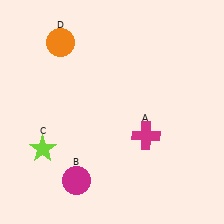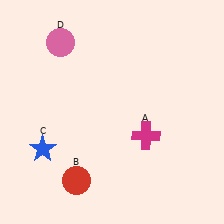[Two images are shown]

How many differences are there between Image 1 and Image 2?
There are 3 differences between the two images.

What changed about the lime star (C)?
In Image 1, C is lime. In Image 2, it changed to blue.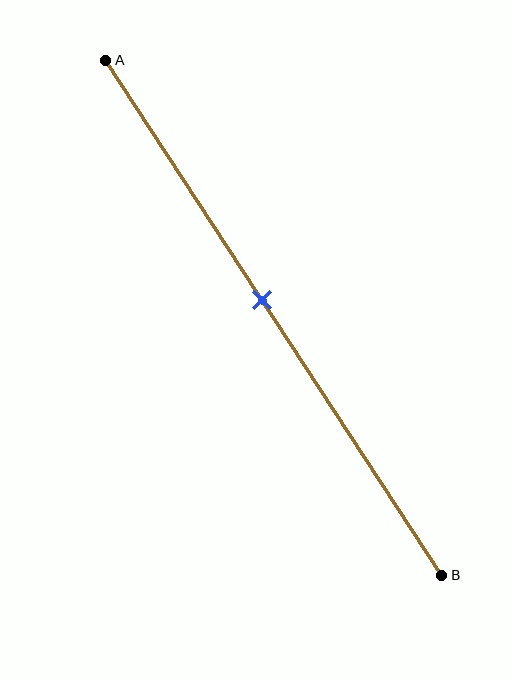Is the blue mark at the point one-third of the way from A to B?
No, the mark is at about 45% from A, not at the 33% one-third point.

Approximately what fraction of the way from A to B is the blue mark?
The blue mark is approximately 45% of the way from A to B.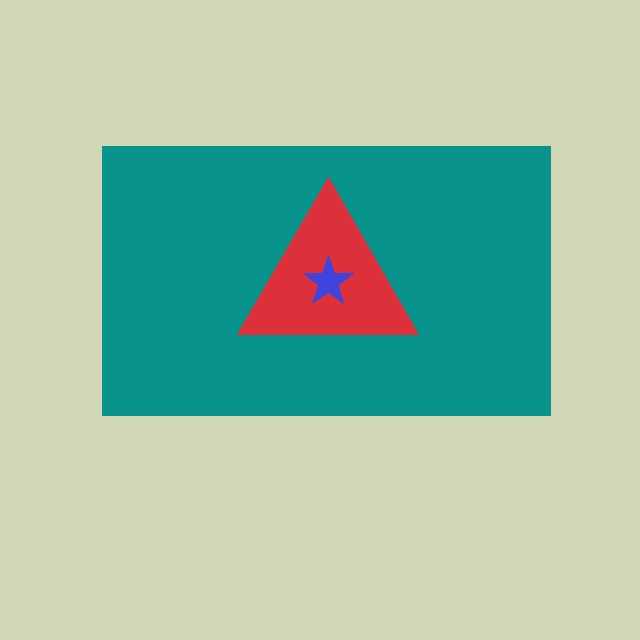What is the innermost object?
The blue star.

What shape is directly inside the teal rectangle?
The red triangle.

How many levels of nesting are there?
3.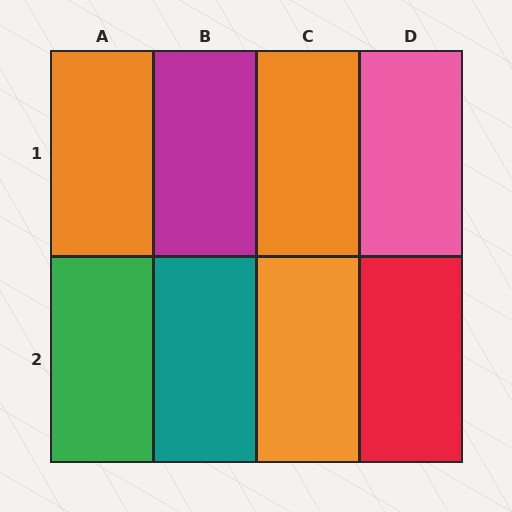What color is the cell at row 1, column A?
Orange.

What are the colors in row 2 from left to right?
Green, teal, orange, red.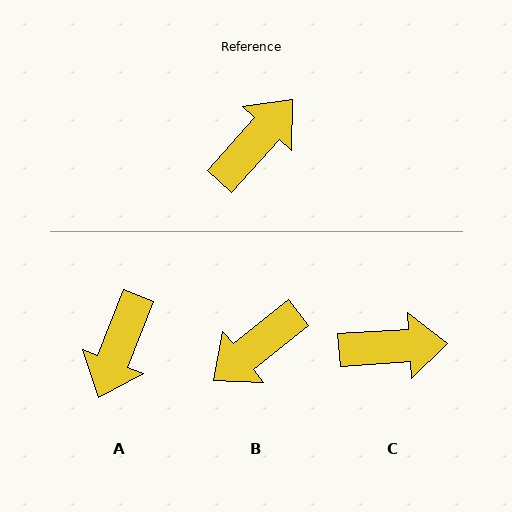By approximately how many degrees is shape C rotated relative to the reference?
Approximately 44 degrees clockwise.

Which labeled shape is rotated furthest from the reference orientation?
B, about 170 degrees away.